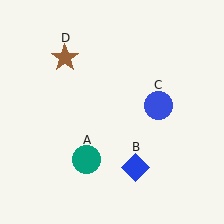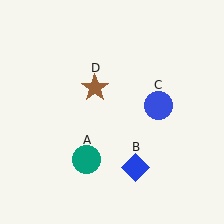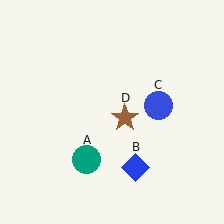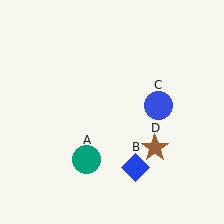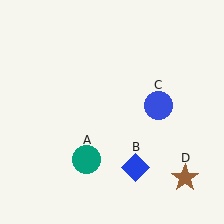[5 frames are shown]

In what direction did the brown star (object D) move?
The brown star (object D) moved down and to the right.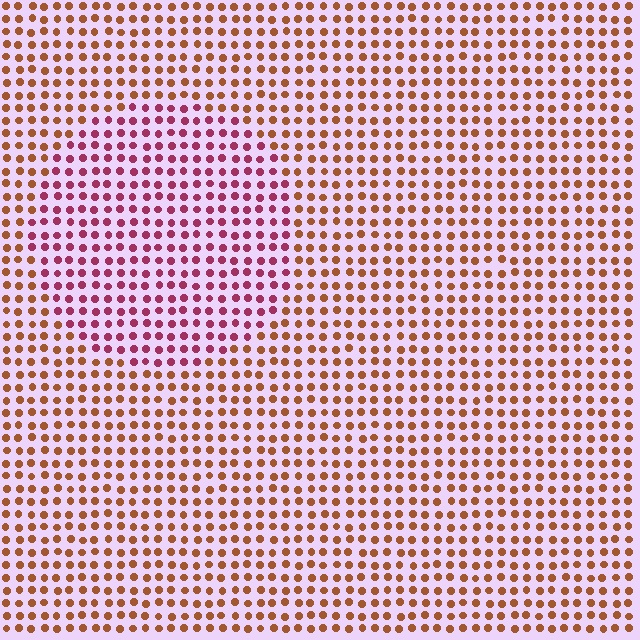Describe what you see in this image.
The image is filled with small brown elements in a uniform arrangement. A circle-shaped region is visible where the elements are tinted to a slightly different hue, forming a subtle color boundary.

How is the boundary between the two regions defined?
The boundary is defined purely by a slight shift in hue (about 47 degrees). Spacing, size, and orientation are identical on both sides.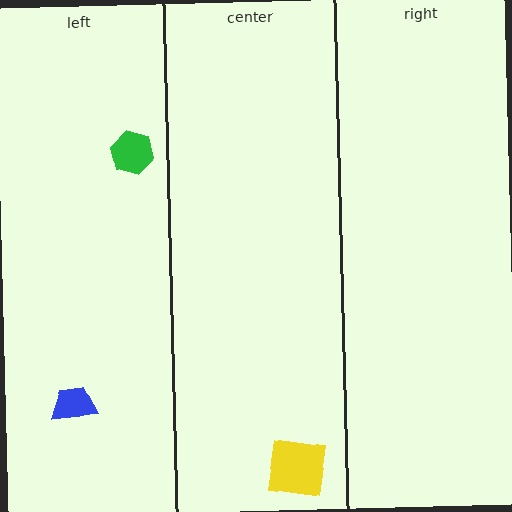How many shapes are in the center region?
1.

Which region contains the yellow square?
The center region.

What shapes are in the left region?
The green hexagon, the blue trapezoid.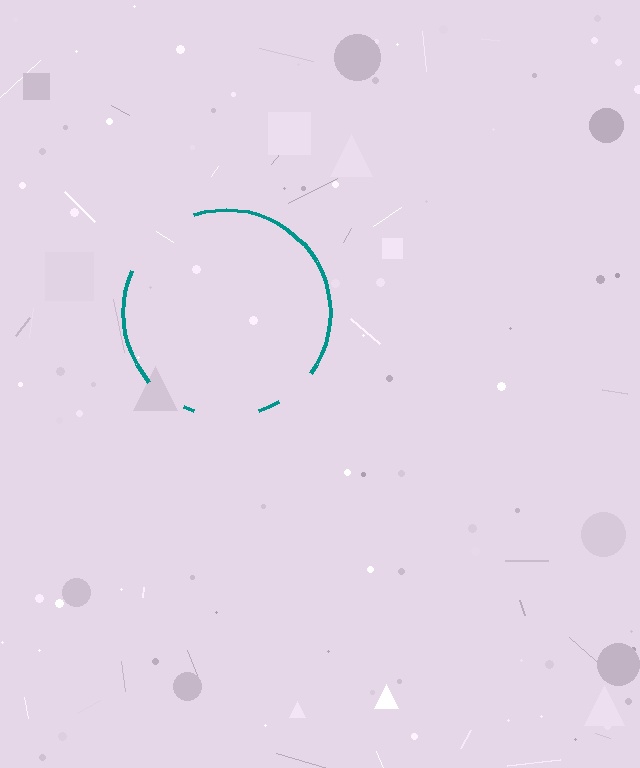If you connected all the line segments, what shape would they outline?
They would outline a circle.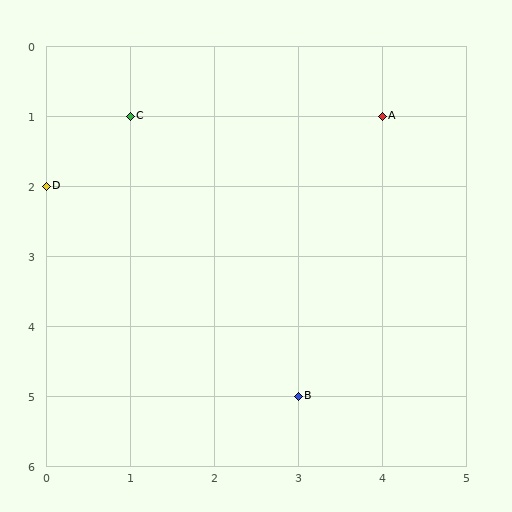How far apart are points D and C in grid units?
Points D and C are 1 column and 1 row apart (about 1.4 grid units diagonally).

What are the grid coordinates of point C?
Point C is at grid coordinates (1, 1).